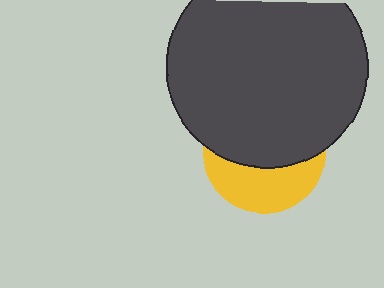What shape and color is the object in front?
The object in front is a dark gray circle.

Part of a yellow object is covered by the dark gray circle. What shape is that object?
It is a circle.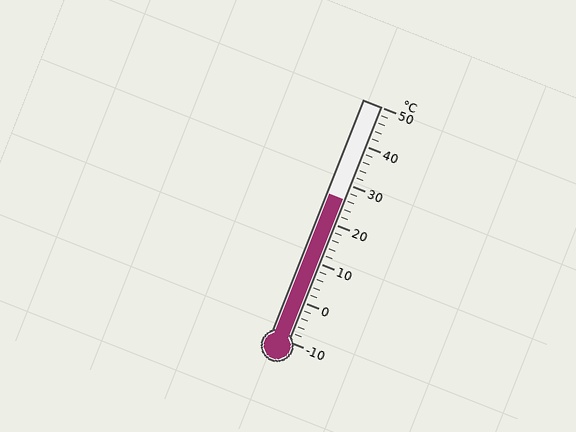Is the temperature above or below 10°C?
The temperature is above 10°C.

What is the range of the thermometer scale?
The thermometer scale ranges from -10°C to 50°C.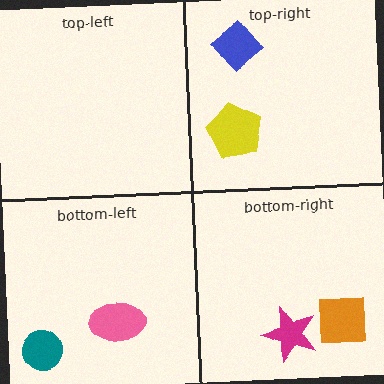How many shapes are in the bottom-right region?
2.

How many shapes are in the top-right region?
2.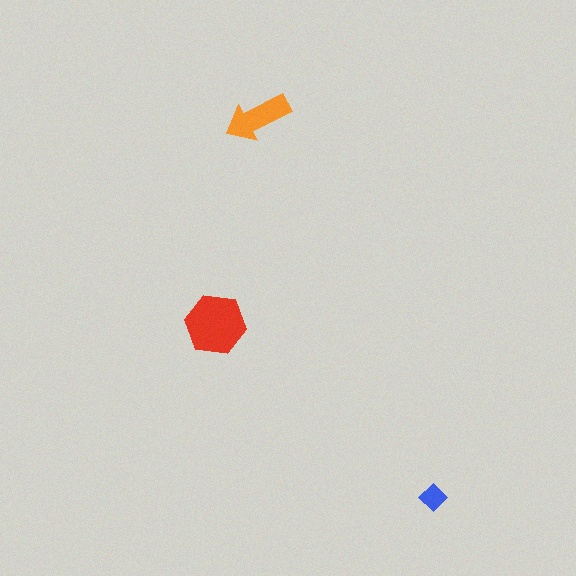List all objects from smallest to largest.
The blue diamond, the orange arrow, the red hexagon.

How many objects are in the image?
There are 3 objects in the image.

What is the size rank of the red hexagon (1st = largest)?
1st.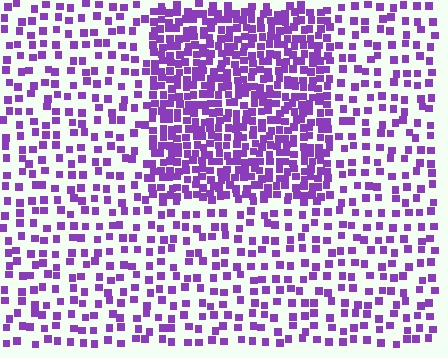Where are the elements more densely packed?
The elements are more densely packed inside the rectangle boundary.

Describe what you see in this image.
The image contains small purple elements arranged at two different densities. A rectangle-shaped region is visible where the elements are more densely packed than the surrounding area.